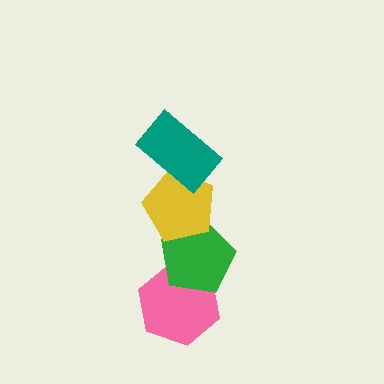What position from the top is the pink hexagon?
The pink hexagon is 4th from the top.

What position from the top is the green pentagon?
The green pentagon is 3rd from the top.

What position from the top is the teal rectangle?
The teal rectangle is 1st from the top.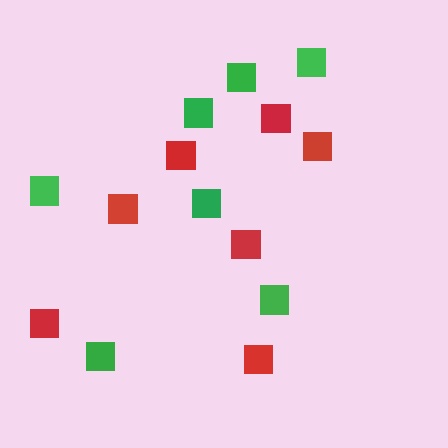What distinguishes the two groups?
There are 2 groups: one group of red squares (7) and one group of green squares (7).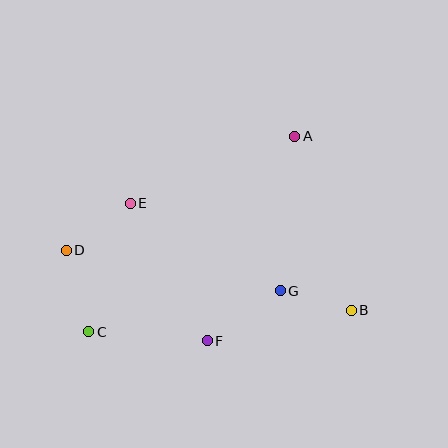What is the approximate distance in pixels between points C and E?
The distance between C and E is approximately 135 pixels.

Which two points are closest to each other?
Points B and G are closest to each other.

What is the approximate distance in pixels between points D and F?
The distance between D and F is approximately 167 pixels.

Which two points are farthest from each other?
Points B and D are farthest from each other.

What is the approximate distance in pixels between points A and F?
The distance between A and F is approximately 222 pixels.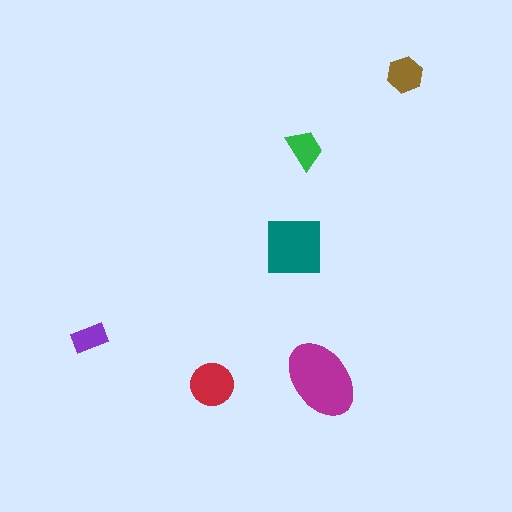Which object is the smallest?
The purple rectangle.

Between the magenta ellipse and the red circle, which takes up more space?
The magenta ellipse.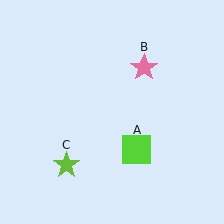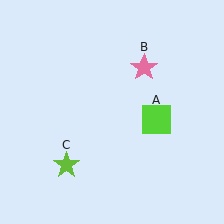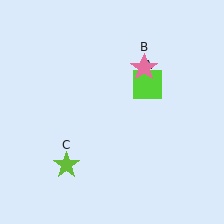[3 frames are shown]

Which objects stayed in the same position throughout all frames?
Pink star (object B) and lime star (object C) remained stationary.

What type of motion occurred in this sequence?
The lime square (object A) rotated counterclockwise around the center of the scene.